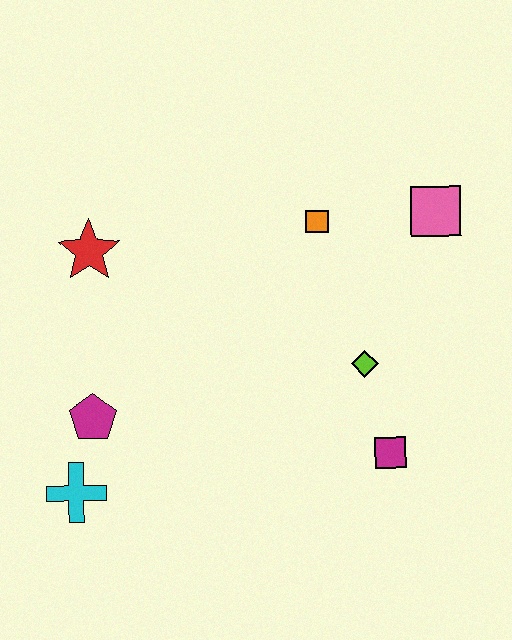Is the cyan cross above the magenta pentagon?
No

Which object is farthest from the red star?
The magenta square is farthest from the red star.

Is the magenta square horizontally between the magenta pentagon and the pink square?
Yes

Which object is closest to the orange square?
The pink square is closest to the orange square.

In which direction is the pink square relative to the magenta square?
The pink square is above the magenta square.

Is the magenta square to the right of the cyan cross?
Yes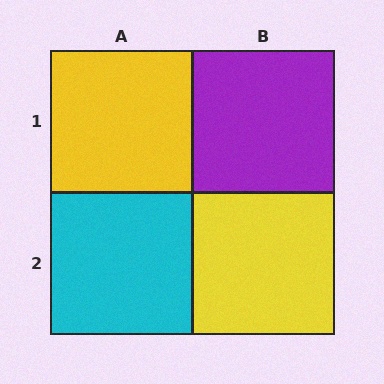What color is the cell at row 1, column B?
Purple.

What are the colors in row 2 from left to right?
Cyan, yellow.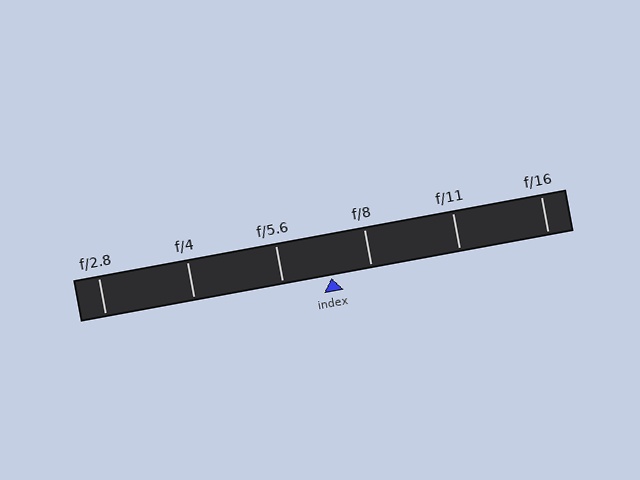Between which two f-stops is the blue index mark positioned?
The index mark is between f/5.6 and f/8.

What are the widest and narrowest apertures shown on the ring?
The widest aperture shown is f/2.8 and the narrowest is f/16.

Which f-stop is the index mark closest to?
The index mark is closest to f/8.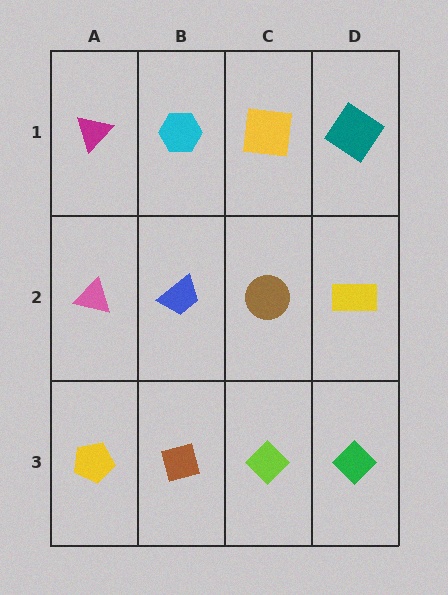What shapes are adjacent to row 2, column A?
A magenta triangle (row 1, column A), a yellow pentagon (row 3, column A), a blue trapezoid (row 2, column B).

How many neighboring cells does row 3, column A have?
2.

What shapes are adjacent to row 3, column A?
A pink triangle (row 2, column A), a brown square (row 3, column B).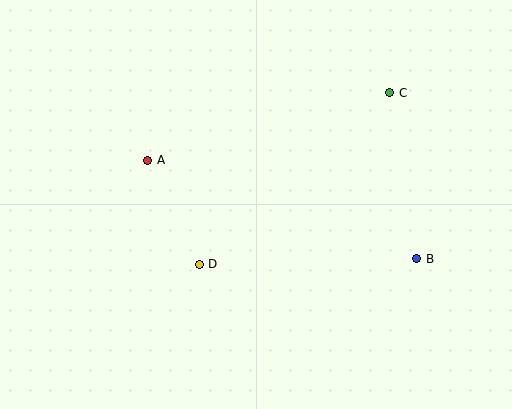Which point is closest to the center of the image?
Point D at (199, 264) is closest to the center.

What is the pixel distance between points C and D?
The distance between C and D is 256 pixels.